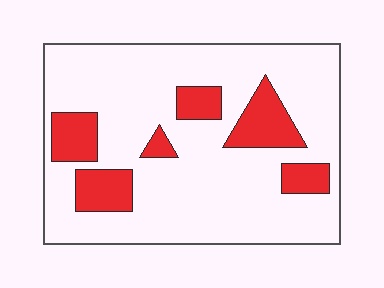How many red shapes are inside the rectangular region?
6.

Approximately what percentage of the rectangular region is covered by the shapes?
Approximately 20%.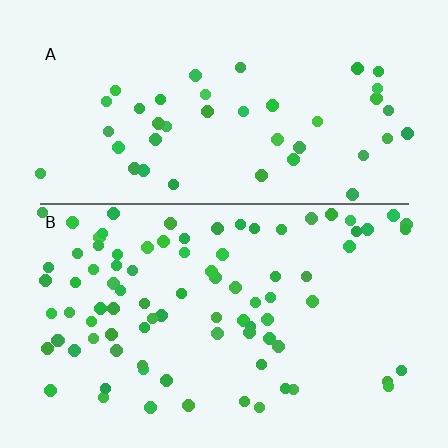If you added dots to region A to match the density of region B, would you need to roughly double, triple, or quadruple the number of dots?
Approximately double.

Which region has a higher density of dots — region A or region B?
B (the bottom).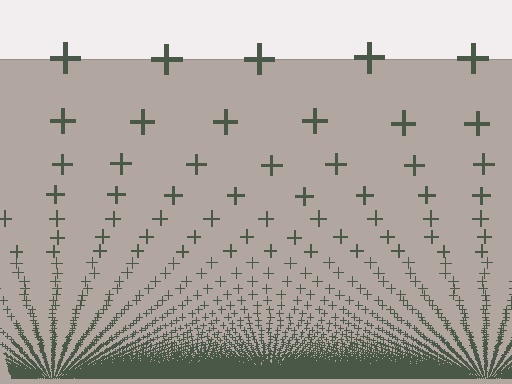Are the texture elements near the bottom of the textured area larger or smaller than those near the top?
Smaller. The gradient is inverted — elements near the bottom are smaller and denser.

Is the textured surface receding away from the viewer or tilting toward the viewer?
The surface appears to tilt toward the viewer. Texture elements get larger and sparser toward the top.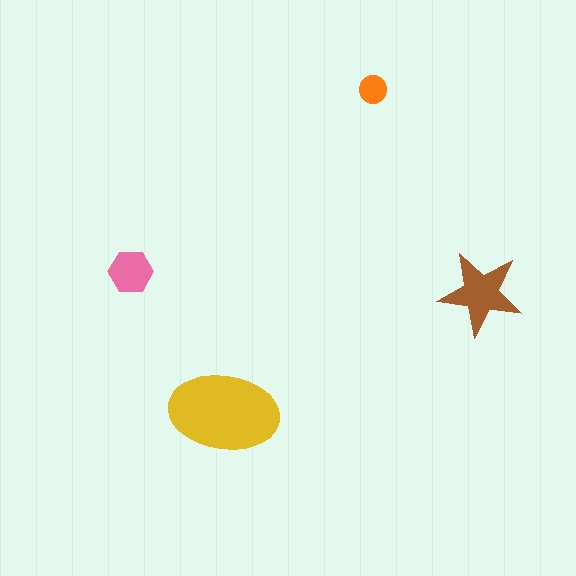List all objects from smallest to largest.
The orange circle, the pink hexagon, the brown star, the yellow ellipse.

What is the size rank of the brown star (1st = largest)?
2nd.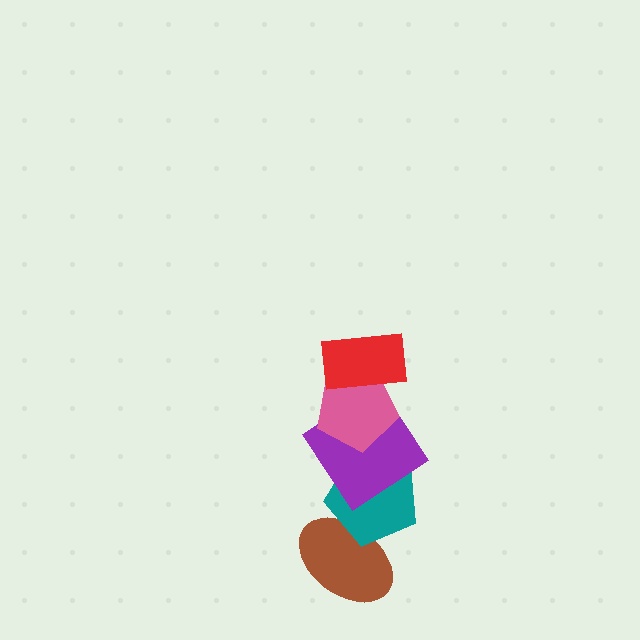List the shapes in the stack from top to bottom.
From top to bottom: the red rectangle, the pink pentagon, the purple diamond, the teal pentagon, the brown ellipse.